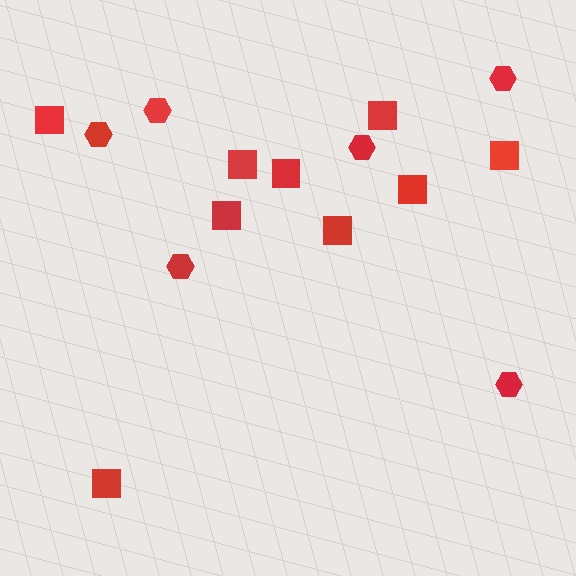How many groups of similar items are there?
There are 2 groups: one group of squares (9) and one group of hexagons (6).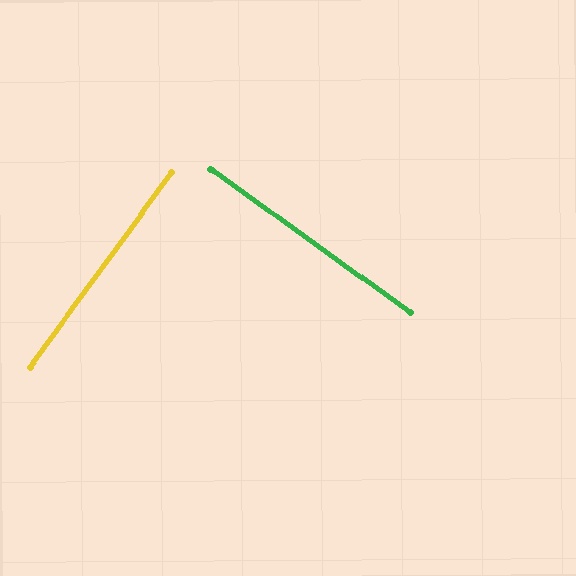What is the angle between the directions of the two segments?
Approximately 90 degrees.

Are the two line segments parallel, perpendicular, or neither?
Perpendicular — they meet at approximately 90°.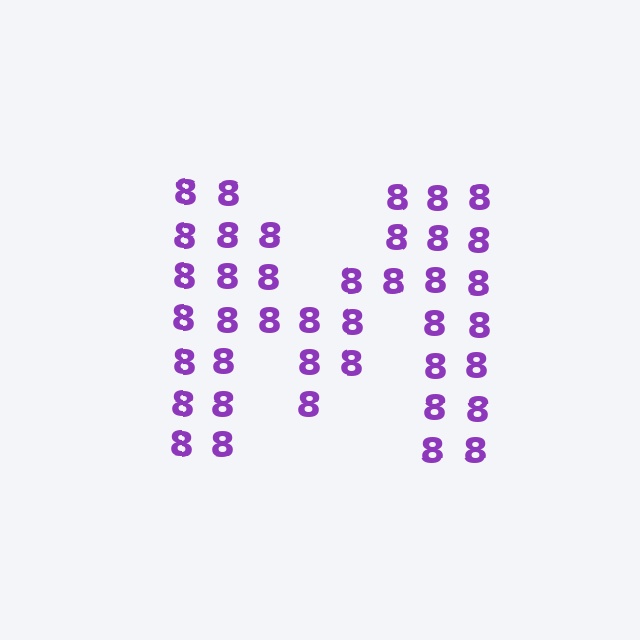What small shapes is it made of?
It is made of small digit 8's.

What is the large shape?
The large shape is the letter M.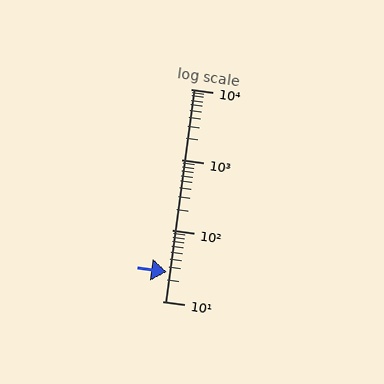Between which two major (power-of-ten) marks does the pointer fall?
The pointer is between 10 and 100.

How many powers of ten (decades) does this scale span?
The scale spans 3 decades, from 10 to 10000.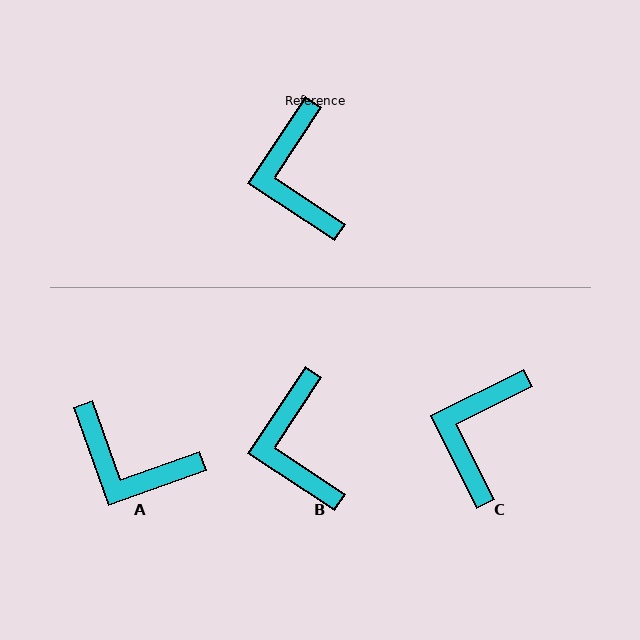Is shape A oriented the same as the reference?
No, it is off by about 53 degrees.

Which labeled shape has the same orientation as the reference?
B.